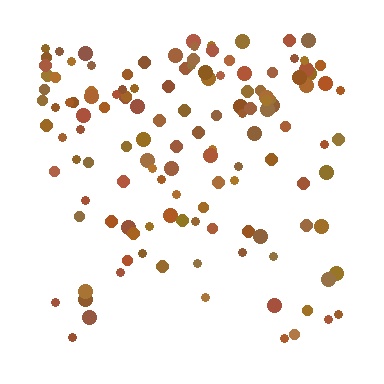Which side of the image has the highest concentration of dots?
The top.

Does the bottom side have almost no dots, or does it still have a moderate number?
Still a moderate number, just noticeably fewer than the top.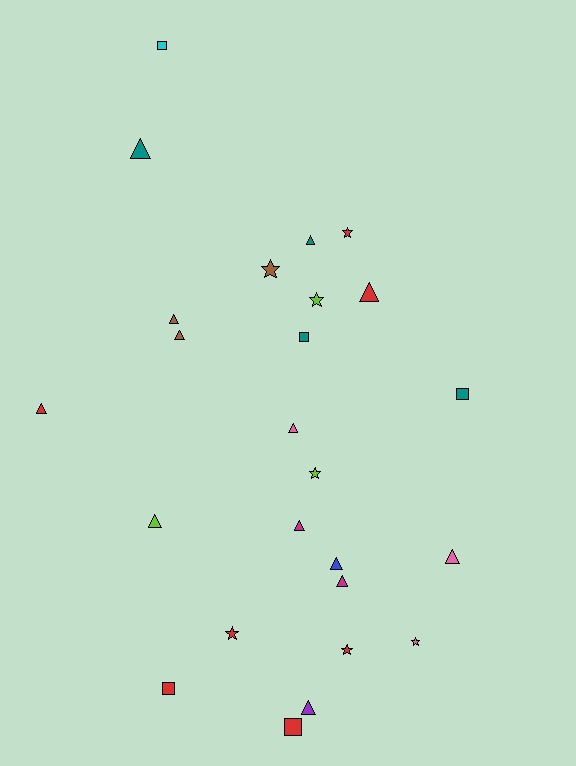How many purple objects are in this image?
There is 1 purple object.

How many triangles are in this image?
There are 13 triangles.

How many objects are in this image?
There are 25 objects.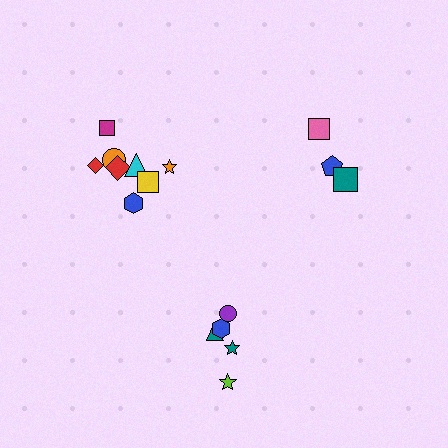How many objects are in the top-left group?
There are 8 objects.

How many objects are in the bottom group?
There are 5 objects.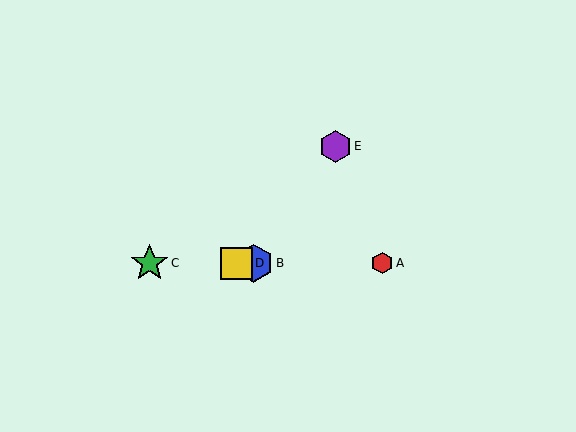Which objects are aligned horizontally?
Objects A, B, C, D are aligned horizontally.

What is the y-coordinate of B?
Object B is at y≈263.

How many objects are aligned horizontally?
4 objects (A, B, C, D) are aligned horizontally.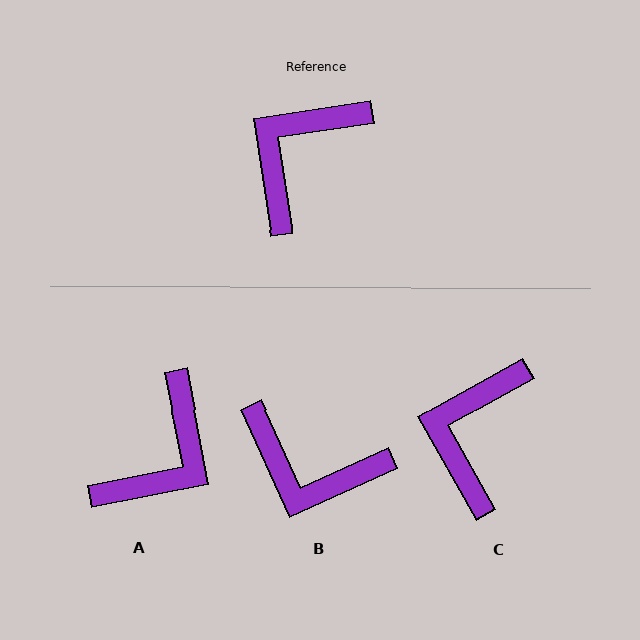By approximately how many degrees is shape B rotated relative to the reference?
Approximately 106 degrees counter-clockwise.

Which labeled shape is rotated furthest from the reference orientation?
A, about 178 degrees away.